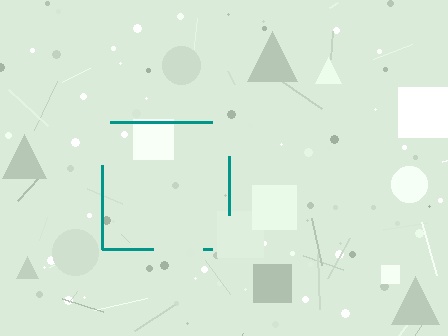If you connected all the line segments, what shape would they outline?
They would outline a square.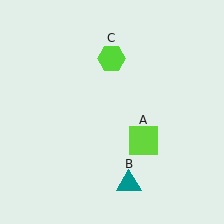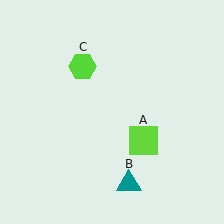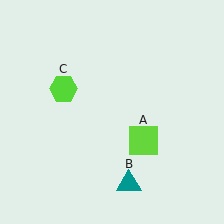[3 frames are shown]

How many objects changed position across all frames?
1 object changed position: lime hexagon (object C).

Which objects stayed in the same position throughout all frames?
Lime square (object A) and teal triangle (object B) remained stationary.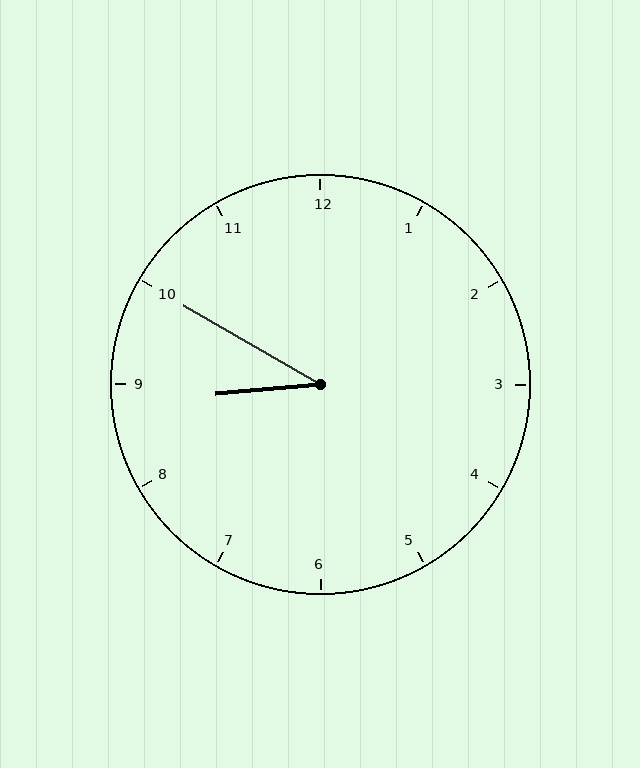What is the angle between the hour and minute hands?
Approximately 35 degrees.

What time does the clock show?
8:50.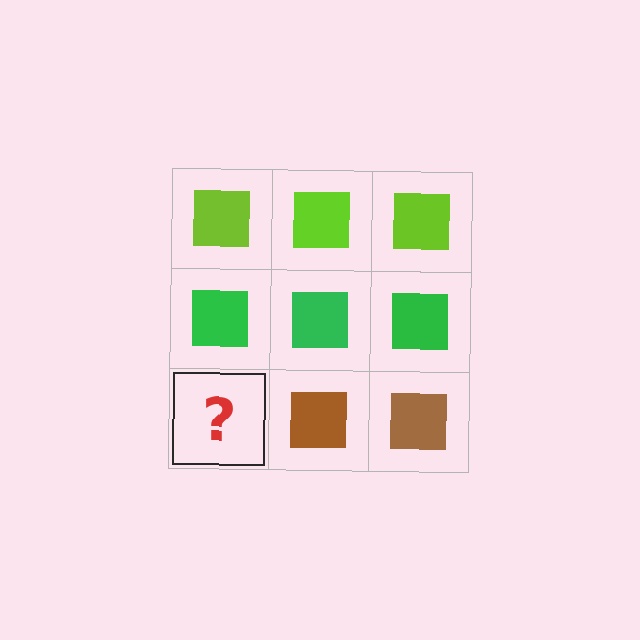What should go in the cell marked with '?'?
The missing cell should contain a brown square.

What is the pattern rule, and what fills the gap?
The rule is that each row has a consistent color. The gap should be filled with a brown square.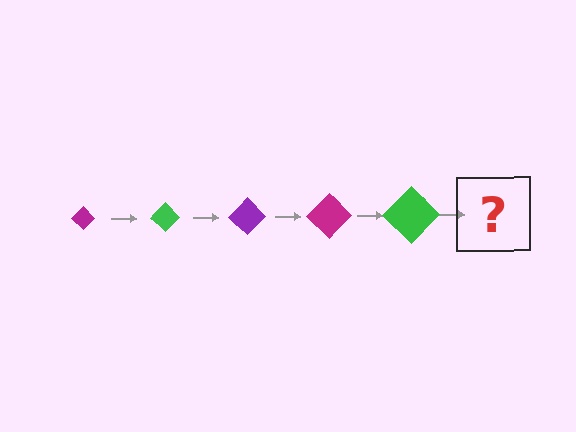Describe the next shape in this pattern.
It should be a purple diamond, larger than the previous one.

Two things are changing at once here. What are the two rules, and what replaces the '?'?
The two rules are that the diamond grows larger each step and the color cycles through magenta, green, and purple. The '?' should be a purple diamond, larger than the previous one.